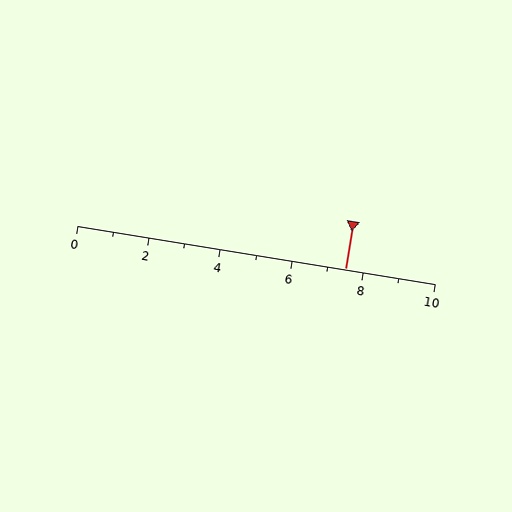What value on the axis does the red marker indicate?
The marker indicates approximately 7.5.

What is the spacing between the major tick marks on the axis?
The major ticks are spaced 2 apart.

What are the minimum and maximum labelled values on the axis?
The axis runs from 0 to 10.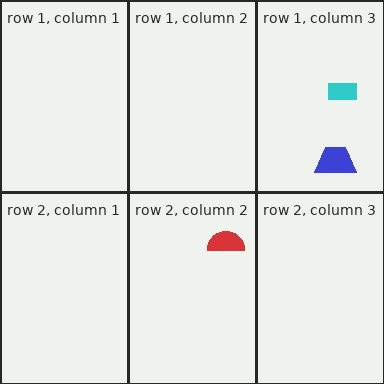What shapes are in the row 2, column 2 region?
The red semicircle.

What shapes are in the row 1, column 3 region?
The cyan rectangle, the blue trapezoid.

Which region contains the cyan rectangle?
The row 1, column 3 region.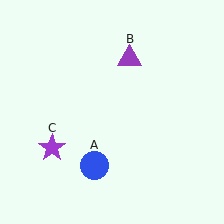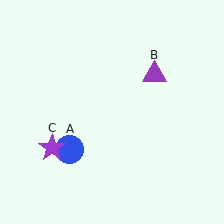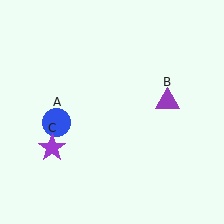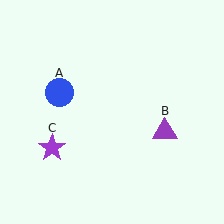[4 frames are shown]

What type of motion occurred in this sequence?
The blue circle (object A), purple triangle (object B) rotated clockwise around the center of the scene.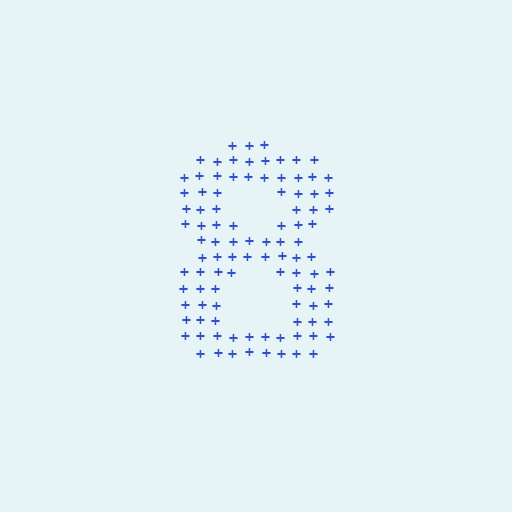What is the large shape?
The large shape is the digit 8.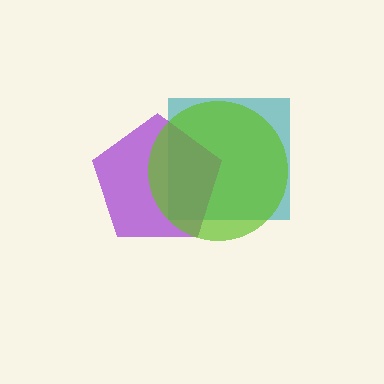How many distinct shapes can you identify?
There are 3 distinct shapes: a teal square, a purple pentagon, a lime circle.